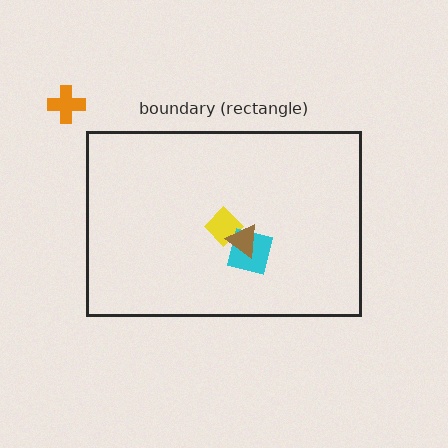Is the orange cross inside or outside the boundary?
Outside.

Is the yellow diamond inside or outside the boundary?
Inside.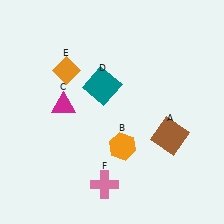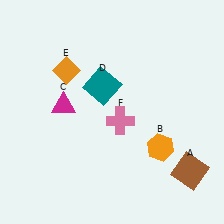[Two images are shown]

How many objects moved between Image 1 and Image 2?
3 objects moved between the two images.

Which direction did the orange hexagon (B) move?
The orange hexagon (B) moved right.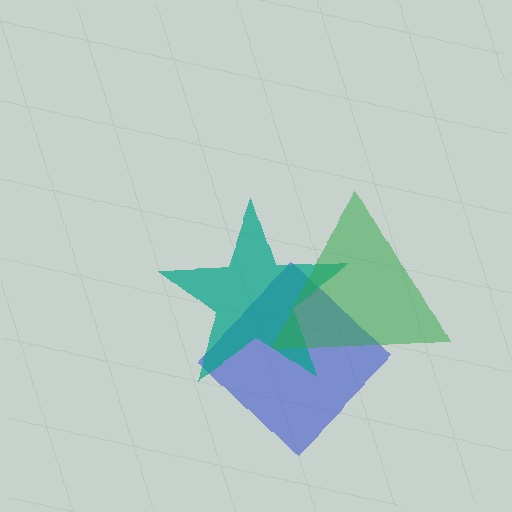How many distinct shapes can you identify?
There are 3 distinct shapes: a blue diamond, a teal star, a green triangle.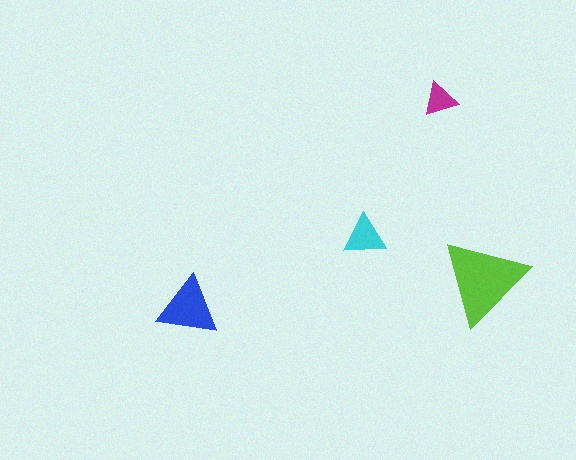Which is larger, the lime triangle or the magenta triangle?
The lime one.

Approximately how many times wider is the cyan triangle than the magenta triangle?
About 1.5 times wider.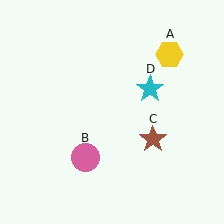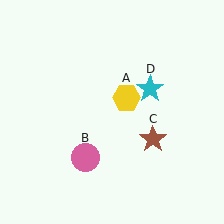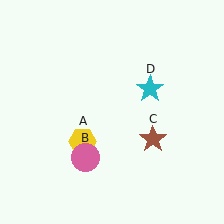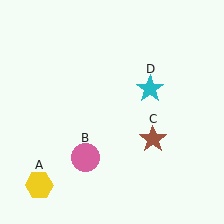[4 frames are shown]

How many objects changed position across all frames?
1 object changed position: yellow hexagon (object A).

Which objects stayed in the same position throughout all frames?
Pink circle (object B) and brown star (object C) and cyan star (object D) remained stationary.